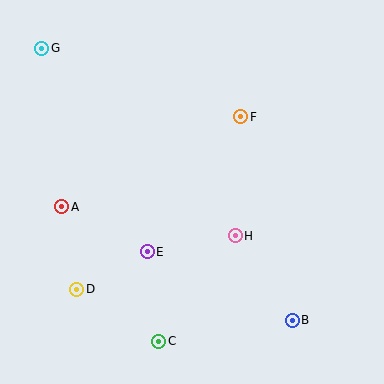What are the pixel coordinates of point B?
Point B is at (292, 320).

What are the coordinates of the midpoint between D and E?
The midpoint between D and E is at (112, 271).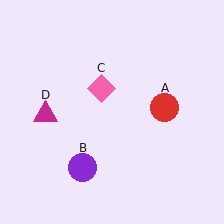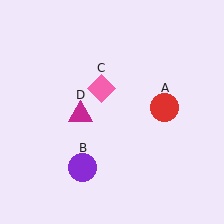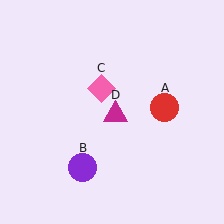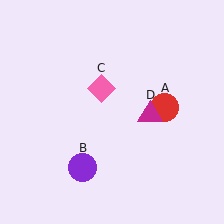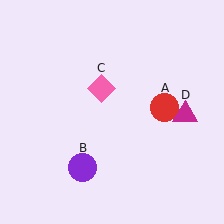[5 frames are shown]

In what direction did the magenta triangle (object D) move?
The magenta triangle (object D) moved right.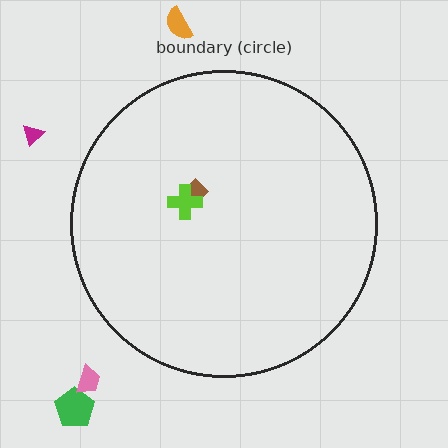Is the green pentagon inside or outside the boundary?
Outside.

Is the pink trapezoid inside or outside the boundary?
Outside.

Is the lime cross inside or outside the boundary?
Inside.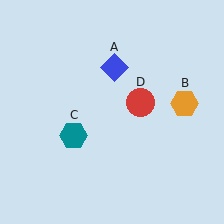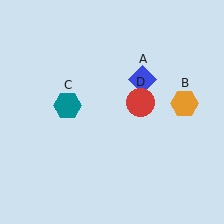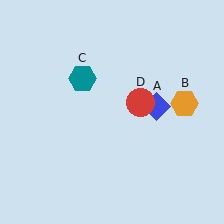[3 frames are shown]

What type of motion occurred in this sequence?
The blue diamond (object A), teal hexagon (object C) rotated clockwise around the center of the scene.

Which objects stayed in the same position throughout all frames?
Orange hexagon (object B) and red circle (object D) remained stationary.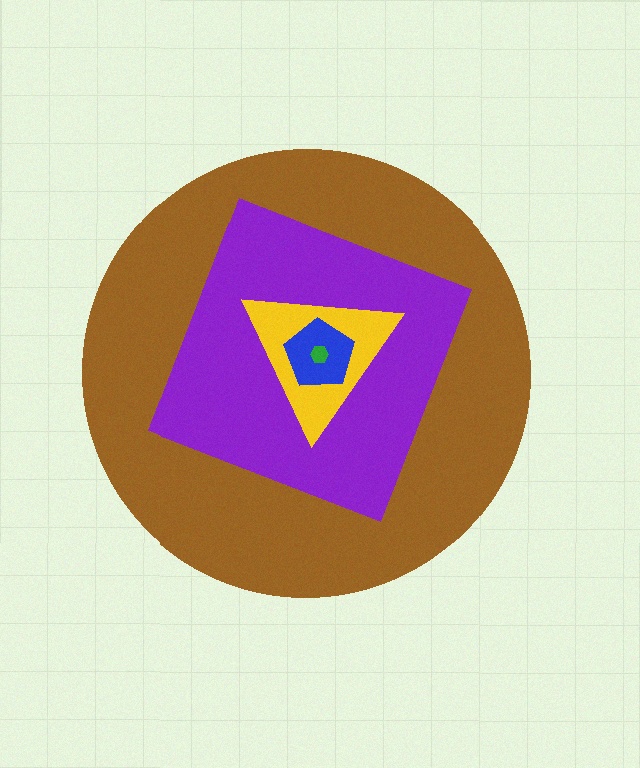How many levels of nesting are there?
5.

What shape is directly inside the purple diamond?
The yellow triangle.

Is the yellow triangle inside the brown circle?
Yes.